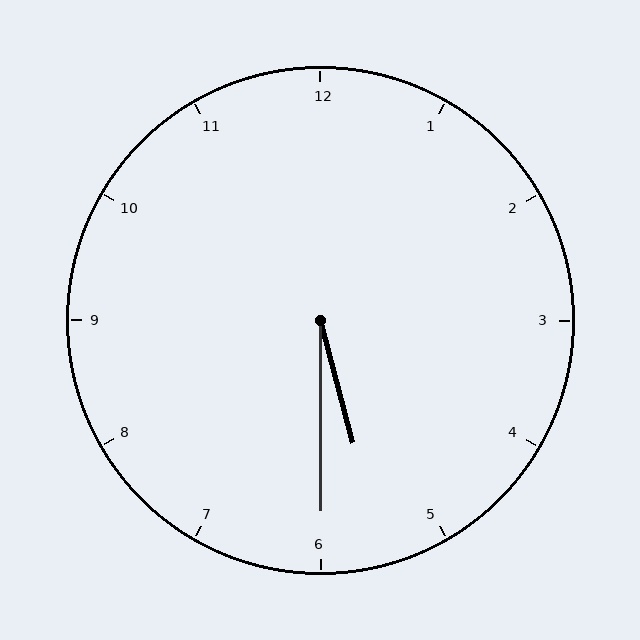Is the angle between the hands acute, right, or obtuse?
It is acute.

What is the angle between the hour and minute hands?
Approximately 15 degrees.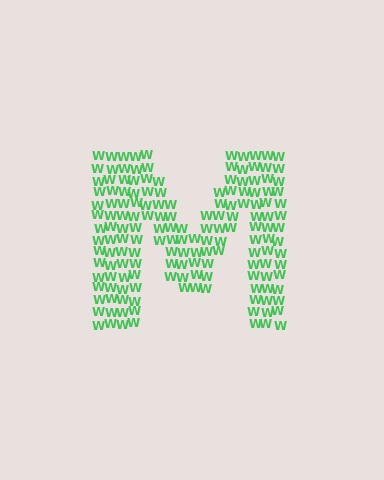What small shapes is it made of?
It is made of small letter W's.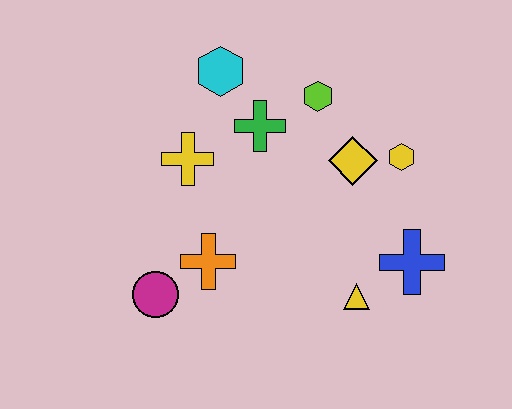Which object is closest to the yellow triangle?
The blue cross is closest to the yellow triangle.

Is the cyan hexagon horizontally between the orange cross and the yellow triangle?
Yes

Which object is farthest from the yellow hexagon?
The magenta circle is farthest from the yellow hexagon.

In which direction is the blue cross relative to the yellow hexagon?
The blue cross is below the yellow hexagon.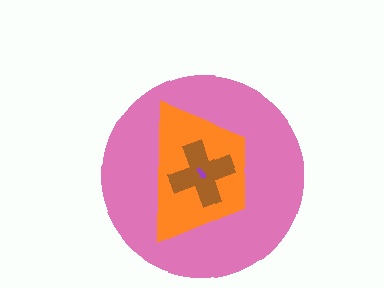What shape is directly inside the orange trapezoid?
The brown cross.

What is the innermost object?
The purple arrow.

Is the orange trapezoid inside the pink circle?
Yes.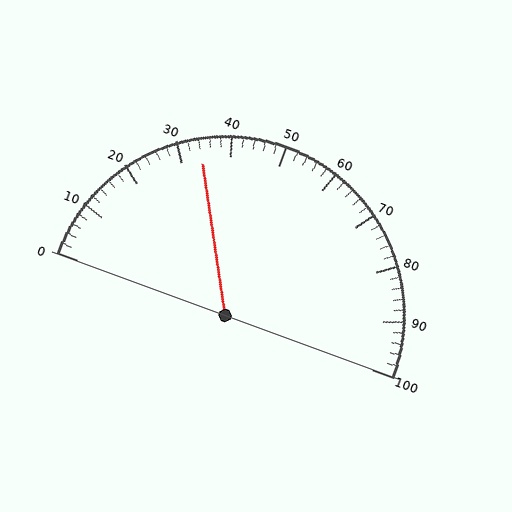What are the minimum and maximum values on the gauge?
The gauge ranges from 0 to 100.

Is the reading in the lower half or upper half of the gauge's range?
The reading is in the lower half of the range (0 to 100).